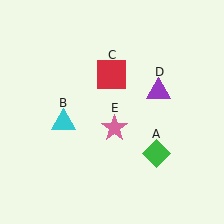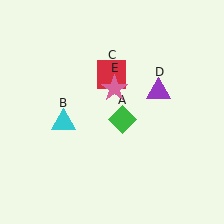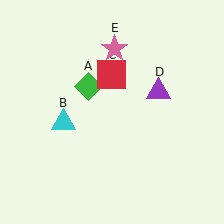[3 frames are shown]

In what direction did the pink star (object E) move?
The pink star (object E) moved up.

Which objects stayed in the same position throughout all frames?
Cyan triangle (object B) and red square (object C) and purple triangle (object D) remained stationary.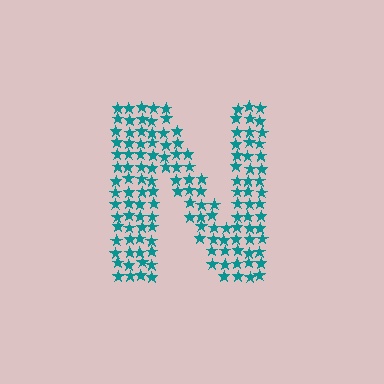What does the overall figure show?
The overall figure shows the letter N.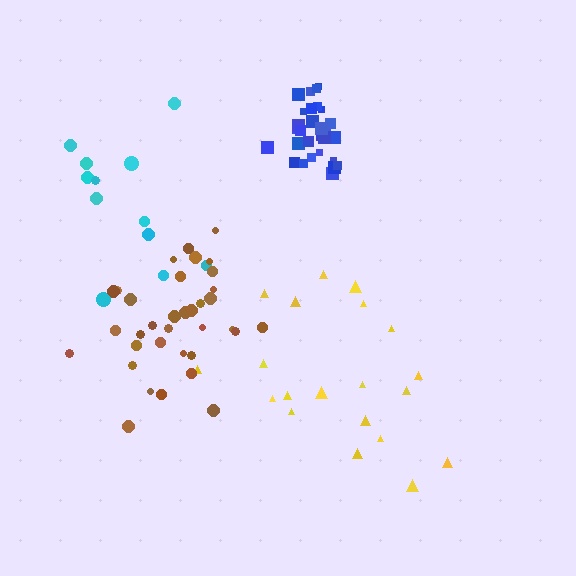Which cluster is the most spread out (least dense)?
Cyan.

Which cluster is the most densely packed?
Blue.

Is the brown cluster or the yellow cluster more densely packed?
Brown.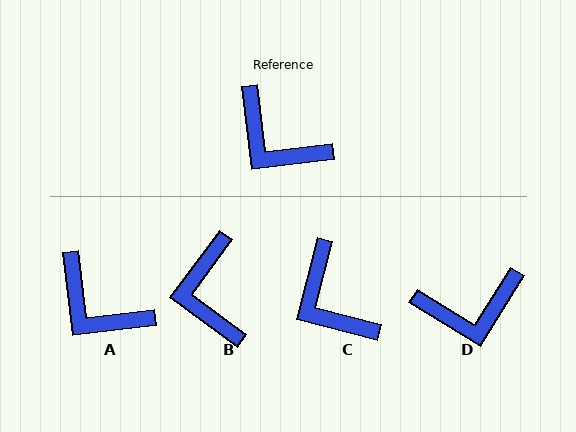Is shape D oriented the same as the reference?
No, it is off by about 51 degrees.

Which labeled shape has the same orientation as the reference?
A.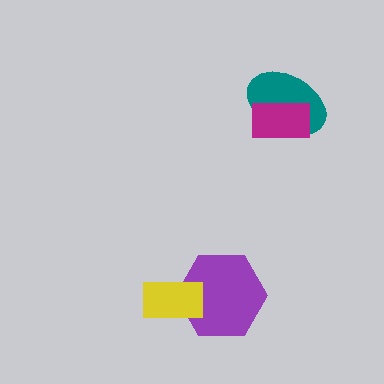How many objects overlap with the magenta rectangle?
1 object overlaps with the magenta rectangle.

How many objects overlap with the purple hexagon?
1 object overlaps with the purple hexagon.